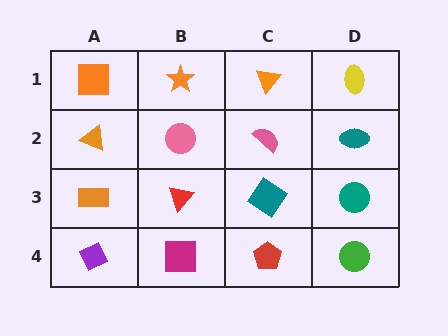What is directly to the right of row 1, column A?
An orange star.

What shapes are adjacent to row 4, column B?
A red triangle (row 3, column B), a purple diamond (row 4, column A), a red pentagon (row 4, column C).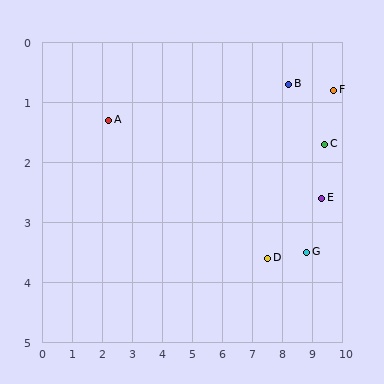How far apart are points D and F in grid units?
Points D and F are about 3.6 grid units apart.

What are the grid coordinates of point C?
Point C is at approximately (9.4, 1.7).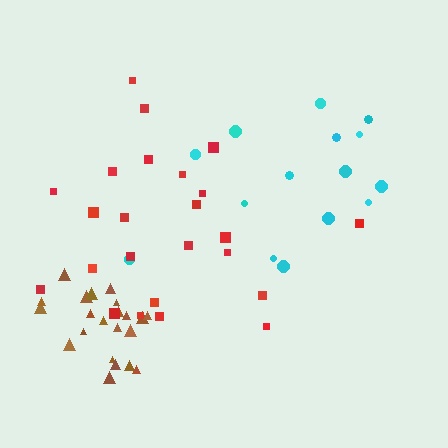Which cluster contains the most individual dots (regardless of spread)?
Red (24).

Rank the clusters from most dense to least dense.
brown, red, cyan.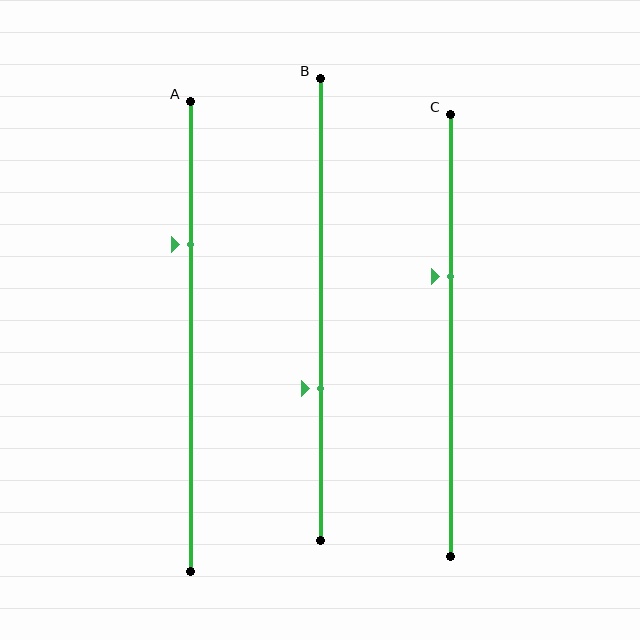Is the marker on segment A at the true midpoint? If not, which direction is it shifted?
No, the marker on segment A is shifted upward by about 20% of the segment length.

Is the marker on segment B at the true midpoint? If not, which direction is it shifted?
No, the marker on segment B is shifted downward by about 17% of the segment length.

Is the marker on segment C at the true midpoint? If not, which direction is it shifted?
No, the marker on segment C is shifted upward by about 13% of the segment length.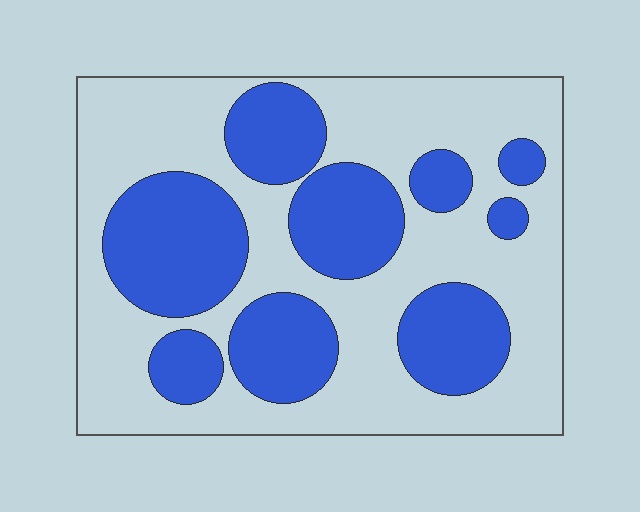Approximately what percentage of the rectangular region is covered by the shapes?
Approximately 40%.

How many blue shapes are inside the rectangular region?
9.